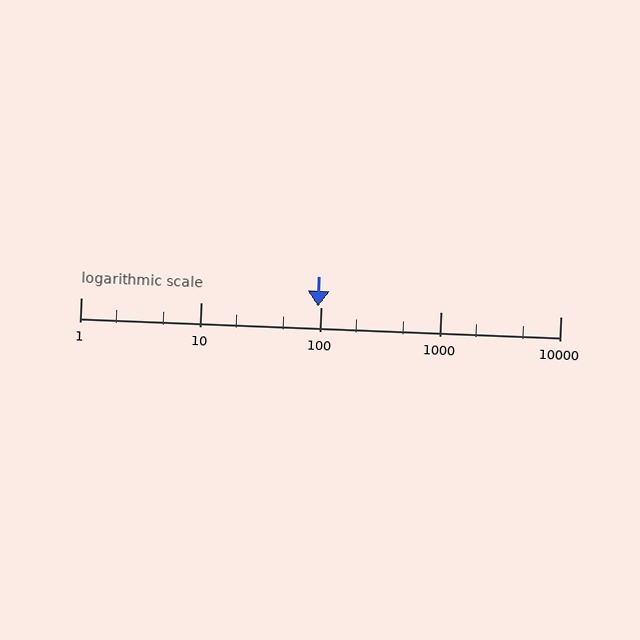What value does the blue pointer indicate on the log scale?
The pointer indicates approximately 96.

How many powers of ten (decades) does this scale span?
The scale spans 4 decades, from 1 to 10000.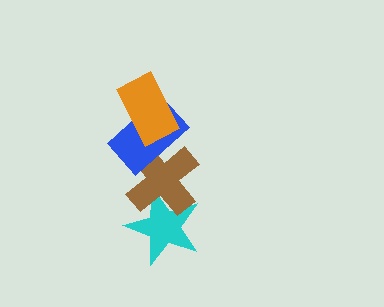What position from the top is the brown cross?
The brown cross is 3rd from the top.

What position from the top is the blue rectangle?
The blue rectangle is 2nd from the top.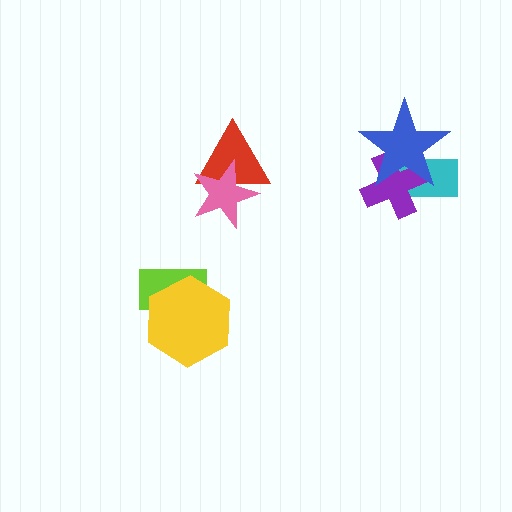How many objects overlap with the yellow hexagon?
1 object overlaps with the yellow hexagon.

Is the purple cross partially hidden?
Yes, it is partially covered by another shape.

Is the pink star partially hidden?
No, no other shape covers it.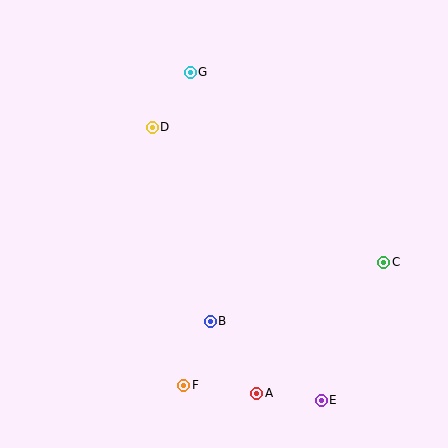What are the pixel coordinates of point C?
Point C is at (384, 262).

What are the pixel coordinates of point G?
Point G is at (190, 72).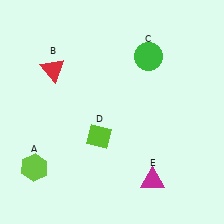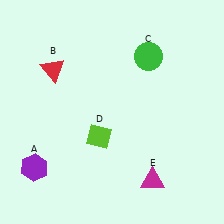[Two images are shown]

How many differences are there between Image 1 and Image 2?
There is 1 difference between the two images.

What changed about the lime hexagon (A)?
In Image 1, A is lime. In Image 2, it changed to purple.